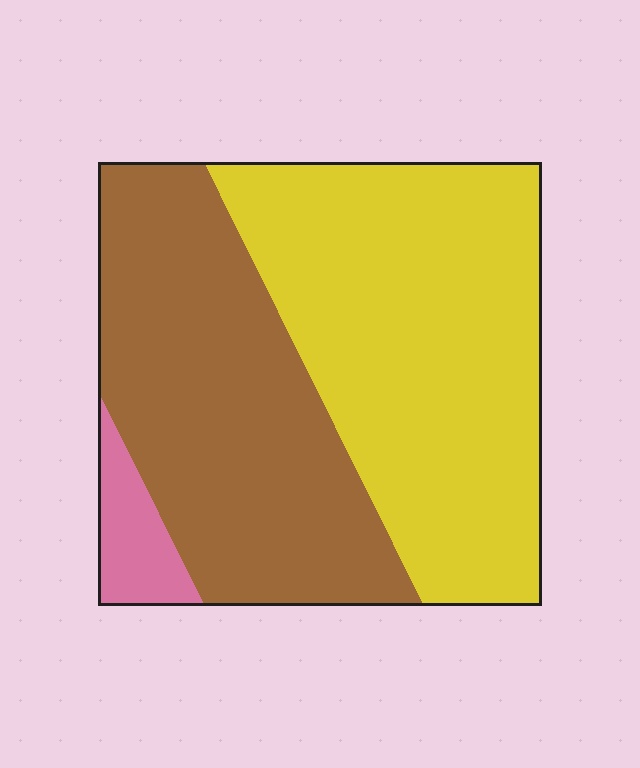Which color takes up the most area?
Yellow, at roughly 50%.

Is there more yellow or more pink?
Yellow.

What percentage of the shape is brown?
Brown covers about 45% of the shape.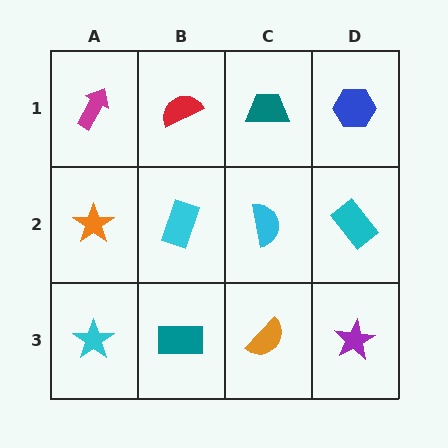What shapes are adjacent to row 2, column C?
A teal trapezoid (row 1, column C), an orange semicircle (row 3, column C), a cyan rectangle (row 2, column B), a cyan rectangle (row 2, column D).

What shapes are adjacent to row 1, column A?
An orange star (row 2, column A), a red semicircle (row 1, column B).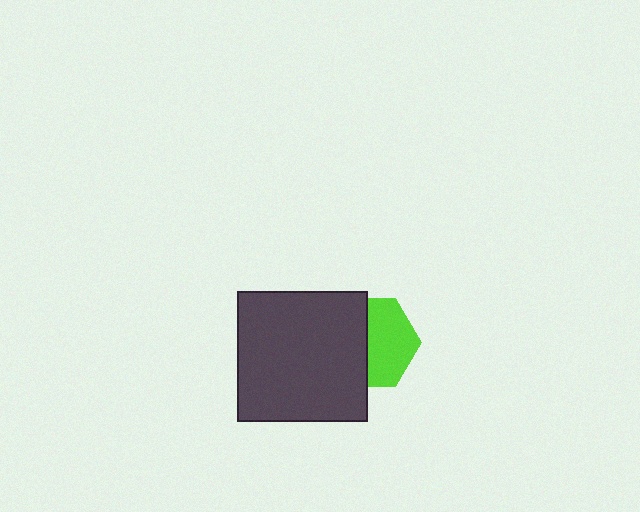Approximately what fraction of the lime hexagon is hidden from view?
Roughly 46% of the lime hexagon is hidden behind the dark gray square.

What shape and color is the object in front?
The object in front is a dark gray square.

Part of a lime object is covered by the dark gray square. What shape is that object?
It is a hexagon.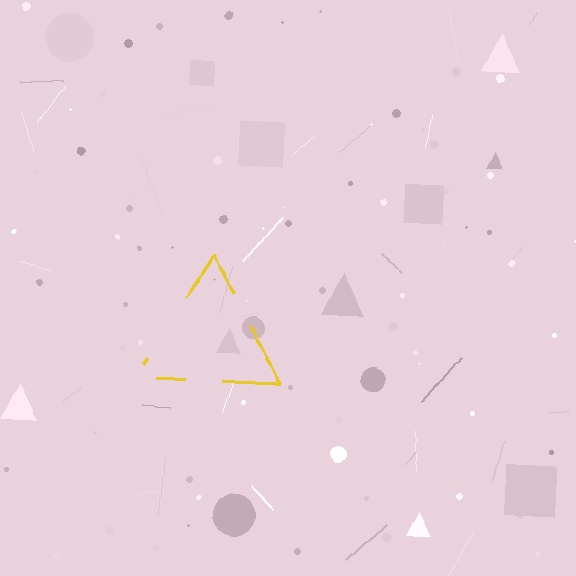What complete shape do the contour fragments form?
The contour fragments form a triangle.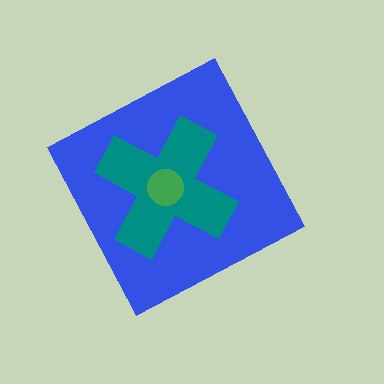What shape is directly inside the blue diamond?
The teal cross.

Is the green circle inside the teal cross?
Yes.